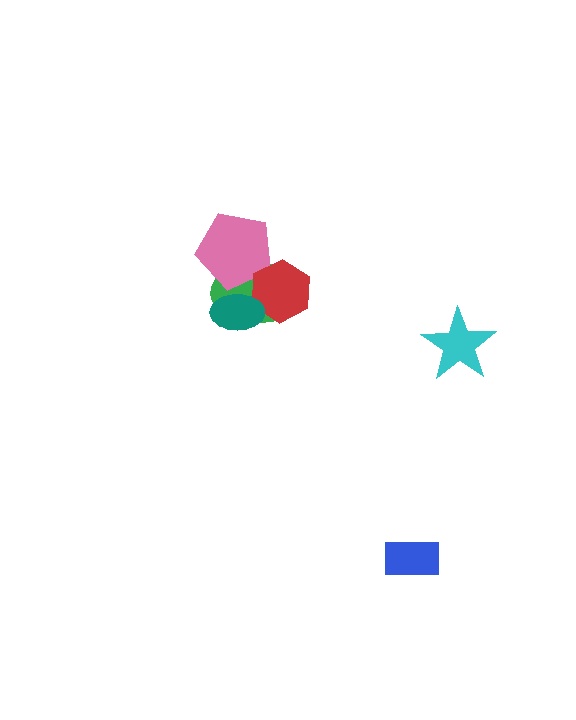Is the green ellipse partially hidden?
Yes, it is partially covered by another shape.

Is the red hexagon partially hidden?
Yes, it is partially covered by another shape.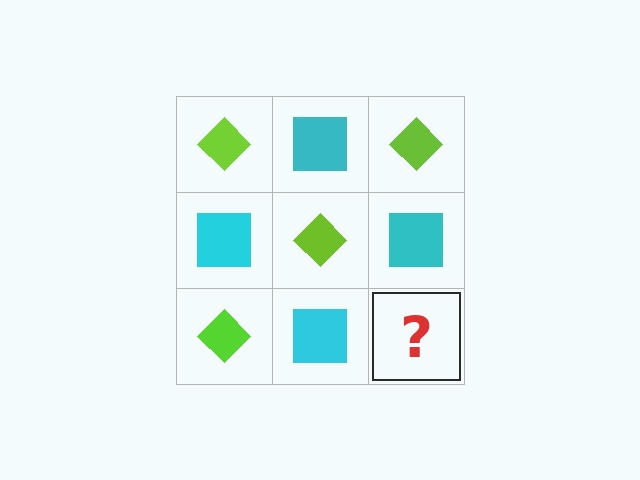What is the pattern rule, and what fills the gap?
The rule is that it alternates lime diamond and cyan square in a checkerboard pattern. The gap should be filled with a lime diamond.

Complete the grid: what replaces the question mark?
The question mark should be replaced with a lime diamond.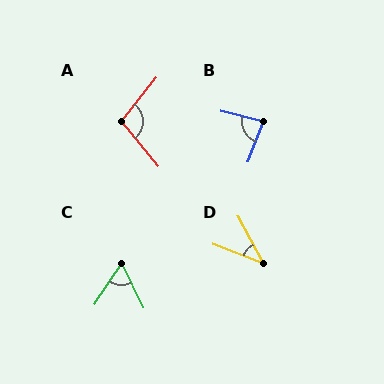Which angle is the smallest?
D, at approximately 40 degrees.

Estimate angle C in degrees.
Approximately 59 degrees.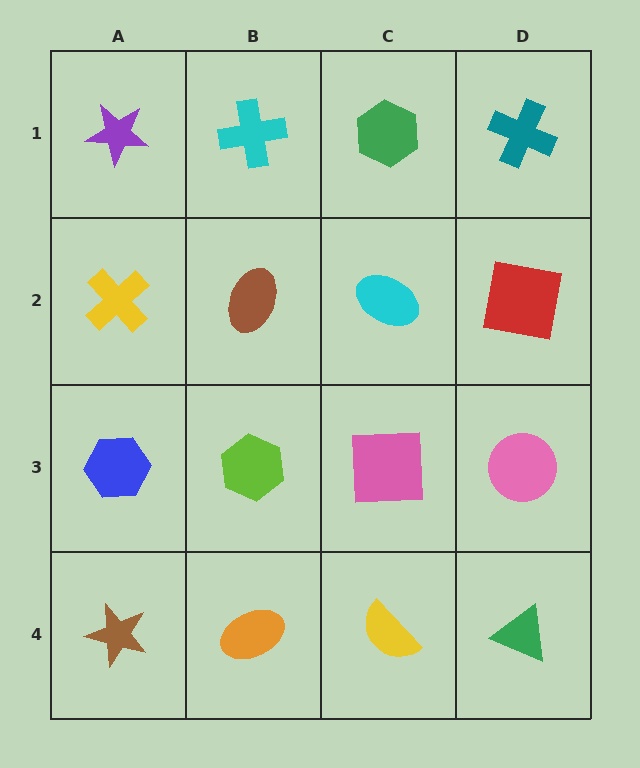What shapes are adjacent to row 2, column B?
A cyan cross (row 1, column B), a lime hexagon (row 3, column B), a yellow cross (row 2, column A), a cyan ellipse (row 2, column C).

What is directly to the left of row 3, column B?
A blue hexagon.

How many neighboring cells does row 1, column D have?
2.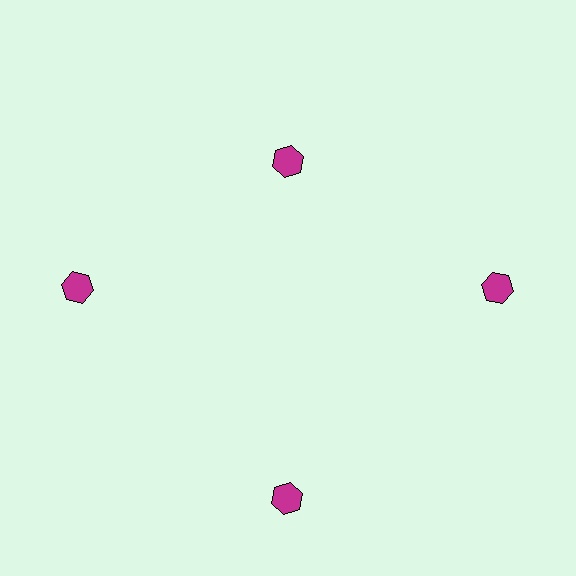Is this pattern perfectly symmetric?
No. The 4 magenta hexagons are arranged in a ring, but one element near the 12 o'clock position is pulled inward toward the center, breaking the 4-fold rotational symmetry.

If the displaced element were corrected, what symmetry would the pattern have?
It would have 4-fold rotational symmetry — the pattern would map onto itself every 90 degrees.